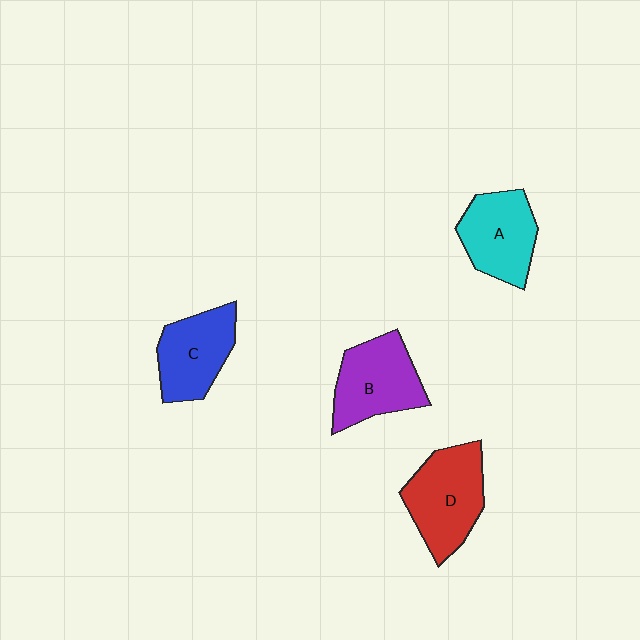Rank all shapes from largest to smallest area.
From largest to smallest: D (red), B (purple), A (cyan), C (blue).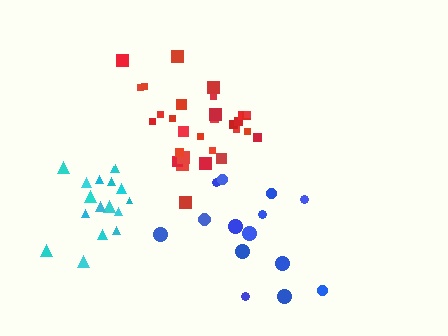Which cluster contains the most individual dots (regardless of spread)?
Red (30).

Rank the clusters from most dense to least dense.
cyan, red, blue.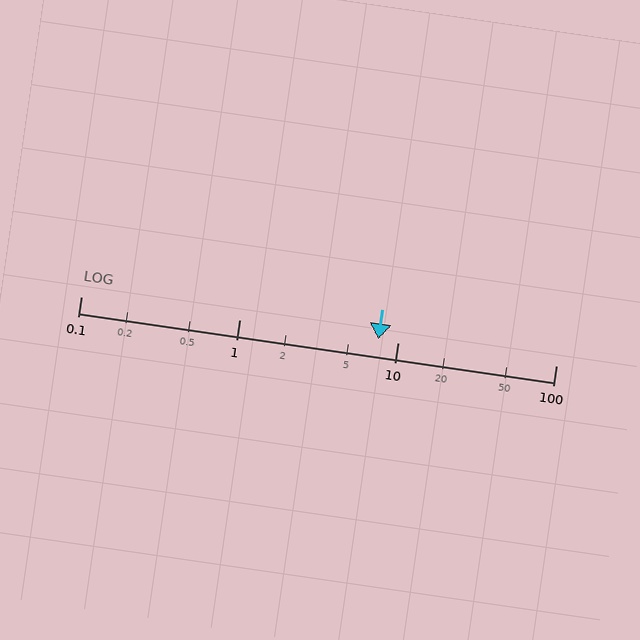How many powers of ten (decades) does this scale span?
The scale spans 3 decades, from 0.1 to 100.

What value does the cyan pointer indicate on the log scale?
The pointer indicates approximately 7.5.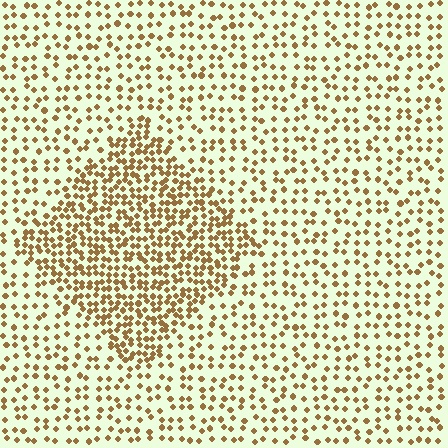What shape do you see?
I see a diamond.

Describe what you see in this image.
The image contains small brown elements arranged at two different densities. A diamond-shaped region is visible where the elements are more densely packed than the surrounding area.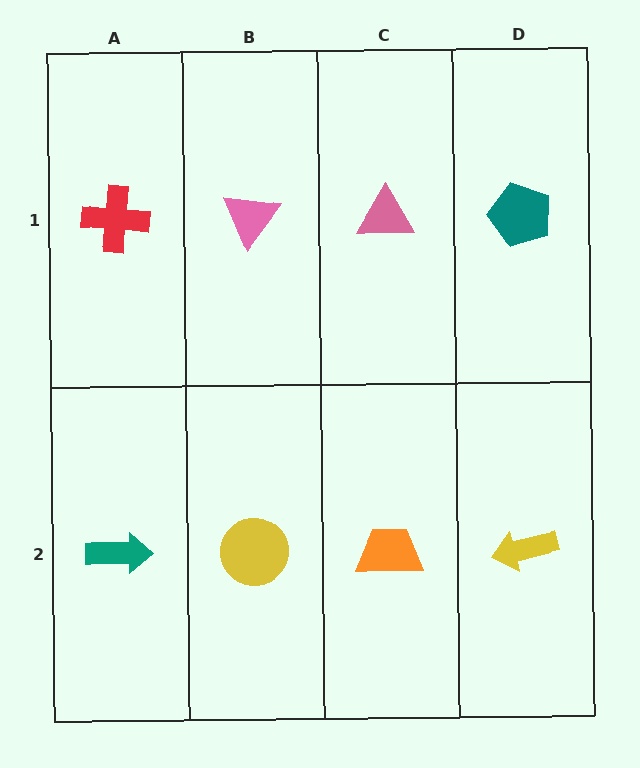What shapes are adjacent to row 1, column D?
A yellow arrow (row 2, column D), a pink triangle (row 1, column C).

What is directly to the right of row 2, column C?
A yellow arrow.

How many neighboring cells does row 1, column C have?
3.